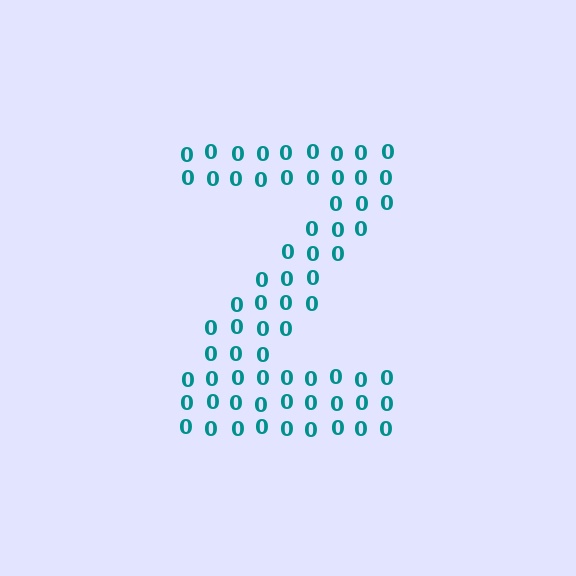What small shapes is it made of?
It is made of small digit 0's.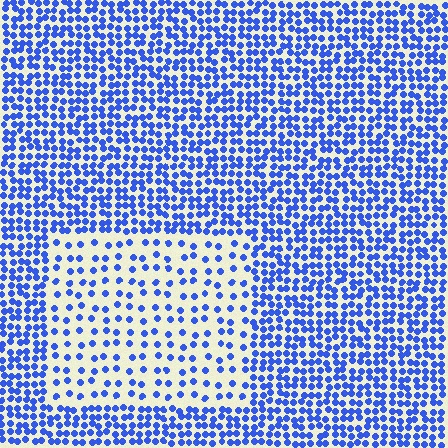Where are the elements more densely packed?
The elements are more densely packed outside the rectangle boundary.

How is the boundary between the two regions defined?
The boundary is defined by a change in element density (approximately 2.4x ratio). All elements are the same color, size, and shape.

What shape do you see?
I see a rectangle.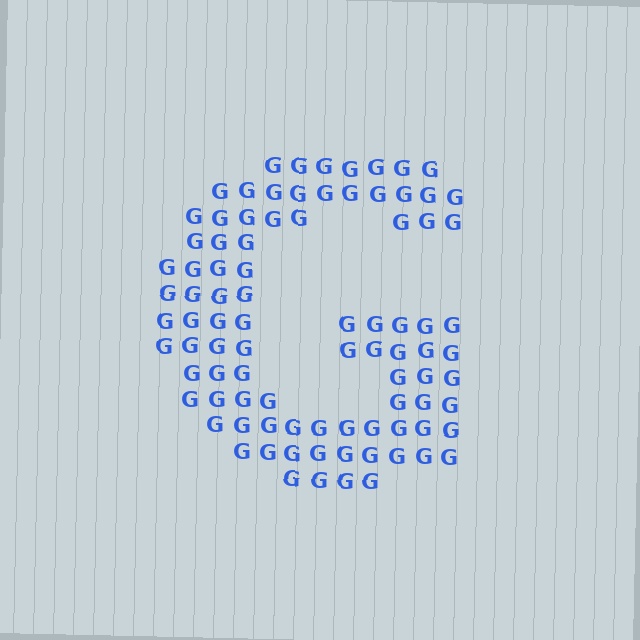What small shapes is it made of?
It is made of small letter G's.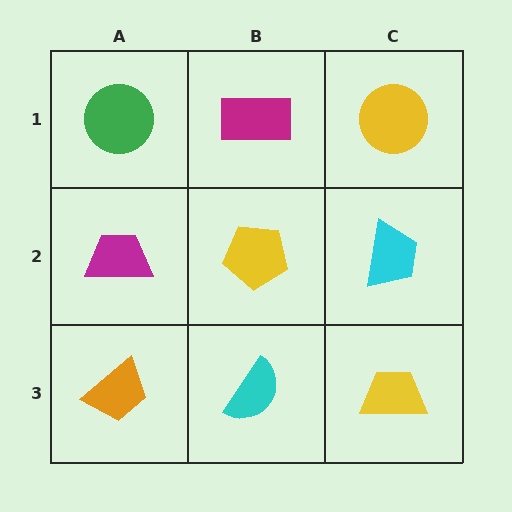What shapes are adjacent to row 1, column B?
A yellow pentagon (row 2, column B), a green circle (row 1, column A), a yellow circle (row 1, column C).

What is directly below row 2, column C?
A yellow trapezoid.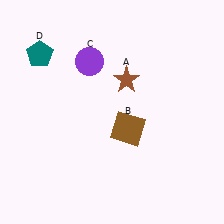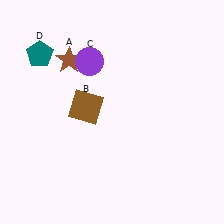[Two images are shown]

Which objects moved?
The objects that moved are: the brown star (A), the brown square (B).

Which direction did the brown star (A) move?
The brown star (A) moved left.